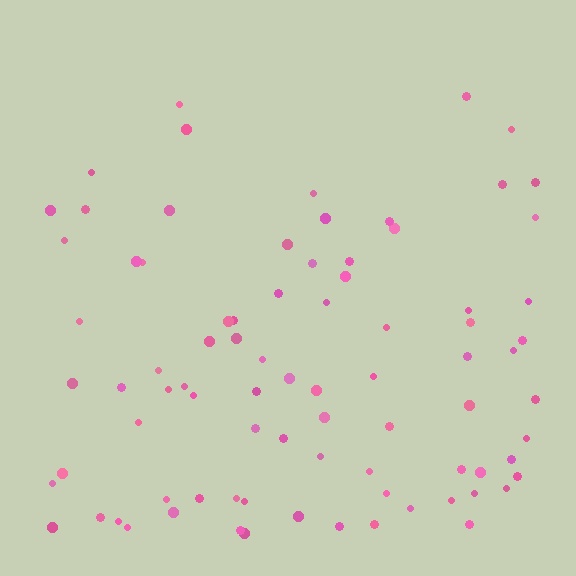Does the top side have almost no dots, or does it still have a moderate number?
Still a moderate number, just noticeably fewer than the bottom.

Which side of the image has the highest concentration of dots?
The bottom.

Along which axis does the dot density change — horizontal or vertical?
Vertical.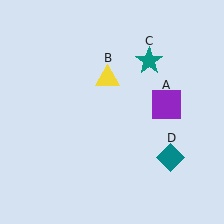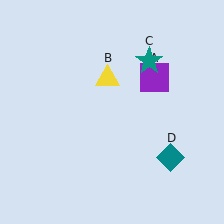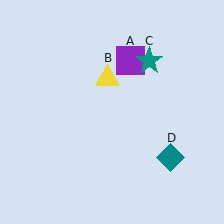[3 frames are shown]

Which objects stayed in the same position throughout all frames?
Yellow triangle (object B) and teal star (object C) and teal diamond (object D) remained stationary.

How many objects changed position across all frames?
1 object changed position: purple square (object A).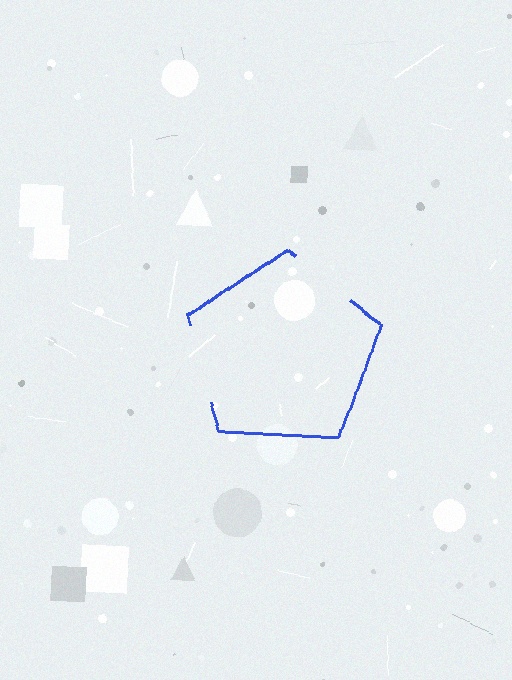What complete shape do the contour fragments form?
The contour fragments form a pentagon.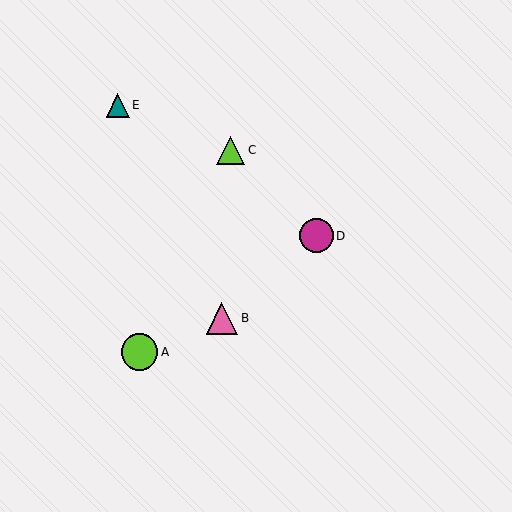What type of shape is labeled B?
Shape B is a pink triangle.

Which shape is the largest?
The lime circle (labeled A) is the largest.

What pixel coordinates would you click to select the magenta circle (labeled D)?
Click at (316, 236) to select the magenta circle D.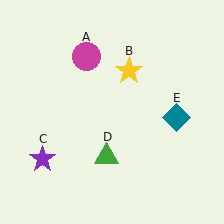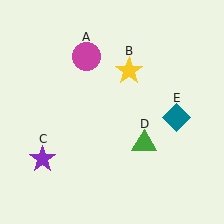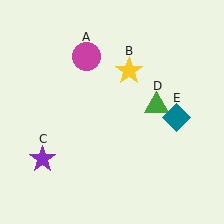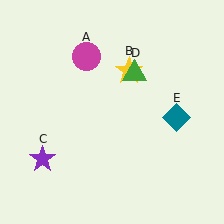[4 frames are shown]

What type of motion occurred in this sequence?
The green triangle (object D) rotated counterclockwise around the center of the scene.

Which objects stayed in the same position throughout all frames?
Magenta circle (object A) and yellow star (object B) and purple star (object C) and teal diamond (object E) remained stationary.